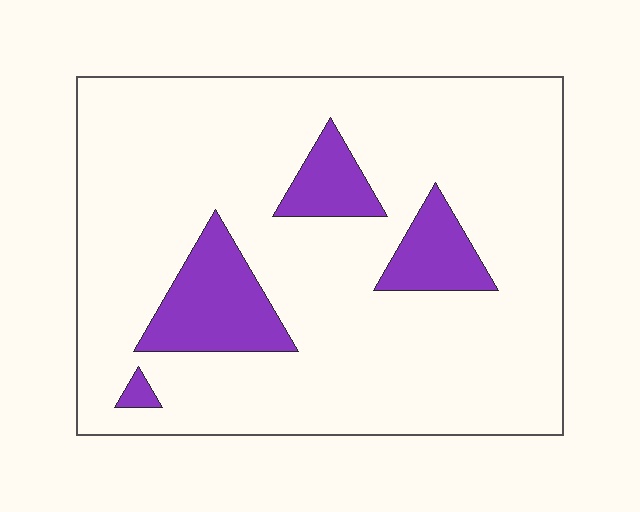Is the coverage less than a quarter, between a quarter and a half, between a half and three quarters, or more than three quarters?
Less than a quarter.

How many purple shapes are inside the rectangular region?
4.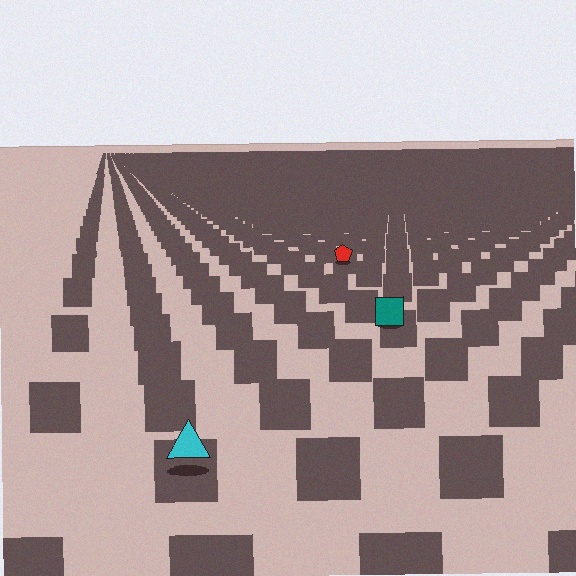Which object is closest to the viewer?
The cyan triangle is closest. The texture marks near it are larger and more spread out.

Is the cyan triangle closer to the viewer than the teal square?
Yes. The cyan triangle is closer — you can tell from the texture gradient: the ground texture is coarser near it.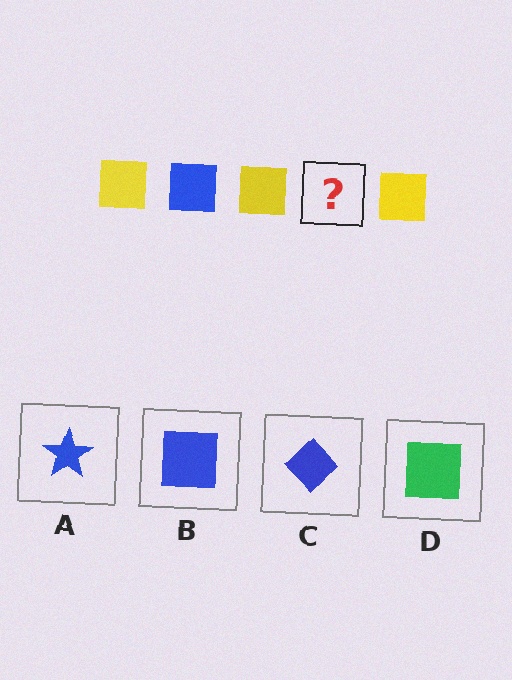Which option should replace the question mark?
Option B.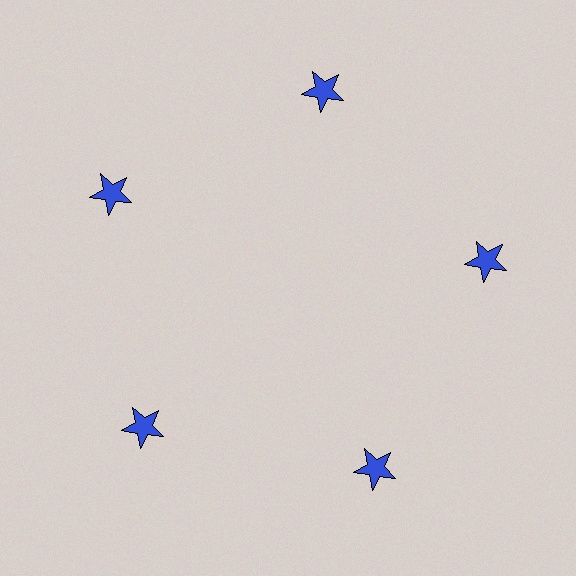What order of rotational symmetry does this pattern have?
This pattern has 5-fold rotational symmetry.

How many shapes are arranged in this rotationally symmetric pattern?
There are 5 shapes, arranged in 5 groups of 1.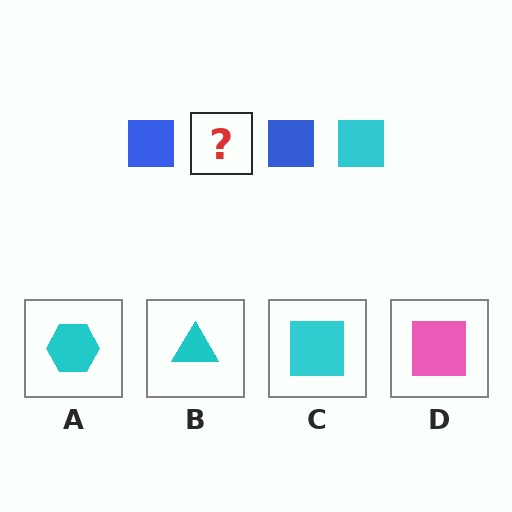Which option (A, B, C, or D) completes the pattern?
C.